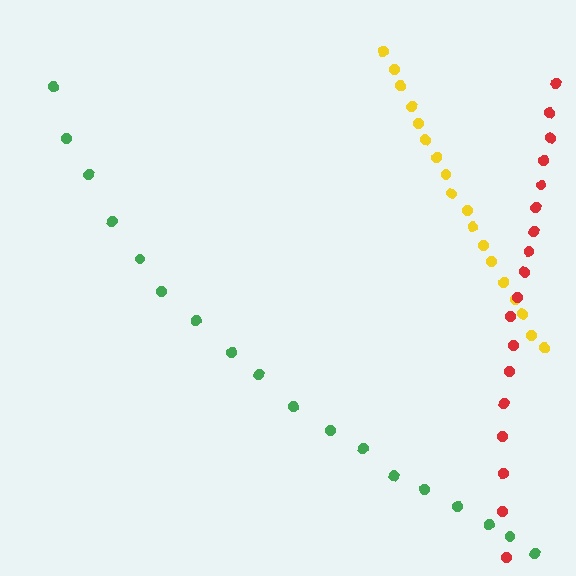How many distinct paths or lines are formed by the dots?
There are 3 distinct paths.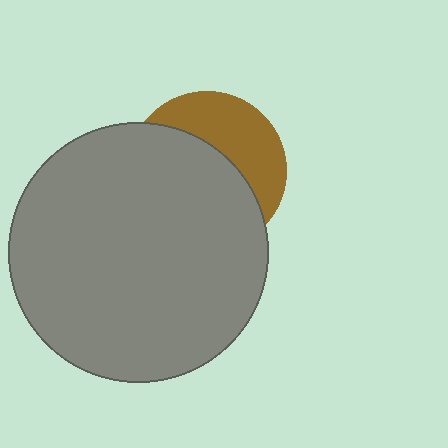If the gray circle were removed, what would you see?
You would see the complete brown circle.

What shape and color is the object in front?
The object in front is a gray circle.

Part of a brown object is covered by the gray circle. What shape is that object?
It is a circle.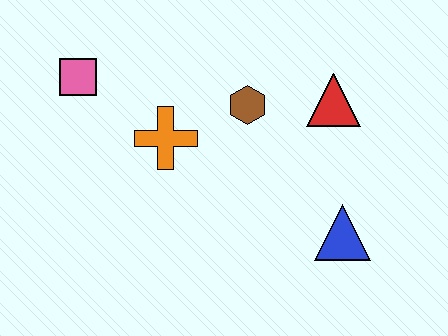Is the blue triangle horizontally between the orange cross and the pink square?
No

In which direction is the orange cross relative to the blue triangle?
The orange cross is to the left of the blue triangle.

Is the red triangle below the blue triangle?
No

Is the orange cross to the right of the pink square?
Yes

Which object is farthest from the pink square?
The blue triangle is farthest from the pink square.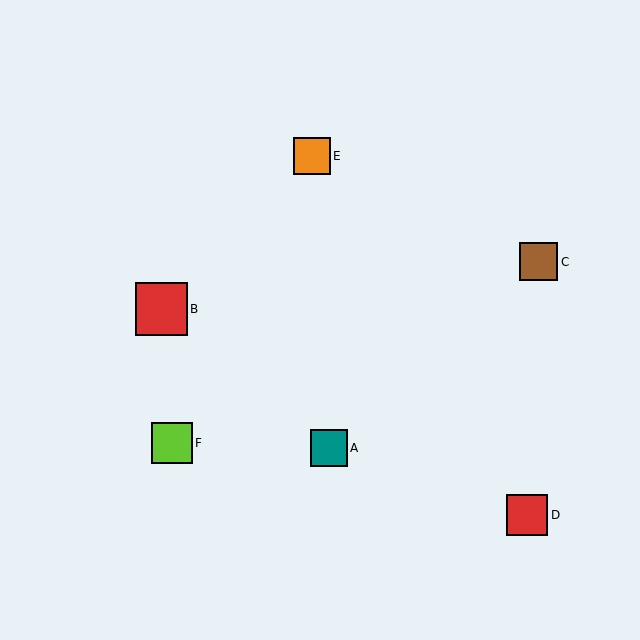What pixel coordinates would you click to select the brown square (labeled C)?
Click at (539, 262) to select the brown square C.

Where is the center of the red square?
The center of the red square is at (527, 515).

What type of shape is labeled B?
Shape B is a red square.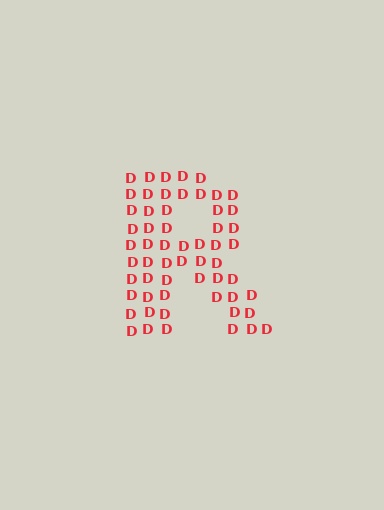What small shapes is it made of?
It is made of small letter D's.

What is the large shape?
The large shape is the letter R.